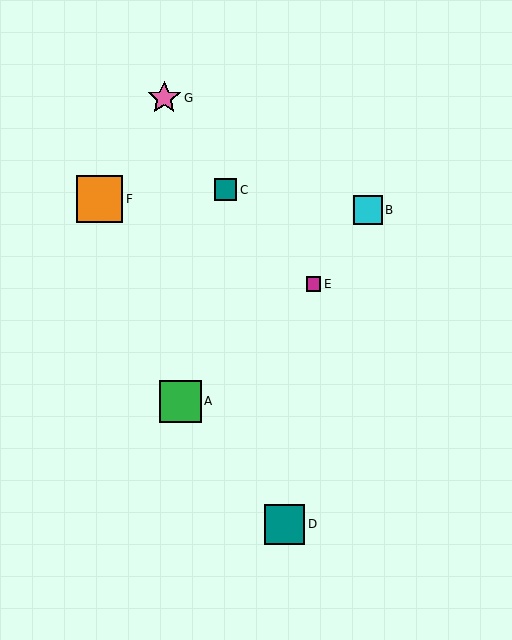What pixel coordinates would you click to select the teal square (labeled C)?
Click at (226, 190) to select the teal square C.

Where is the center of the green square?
The center of the green square is at (180, 401).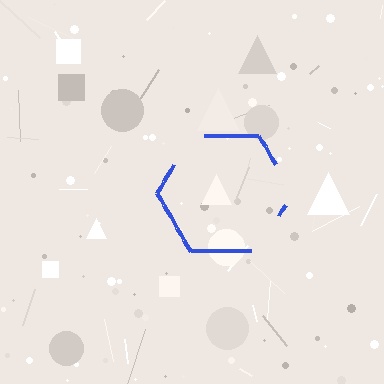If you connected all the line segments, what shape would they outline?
They would outline a hexagon.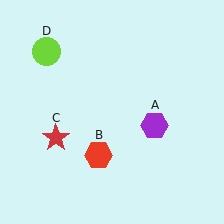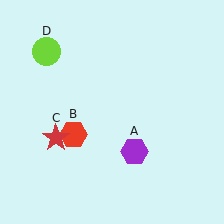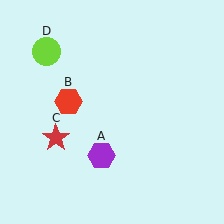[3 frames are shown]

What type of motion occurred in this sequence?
The purple hexagon (object A), red hexagon (object B) rotated clockwise around the center of the scene.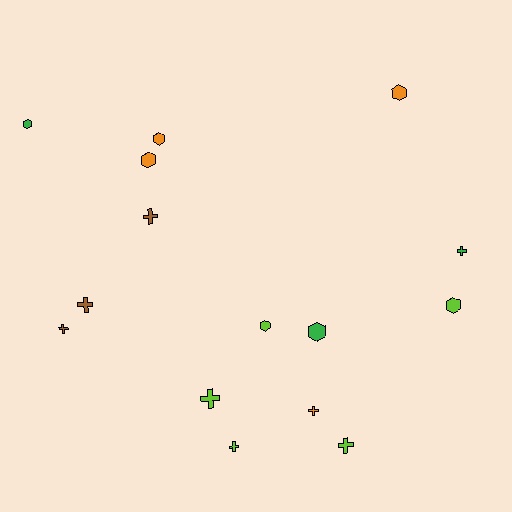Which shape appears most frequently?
Cross, with 8 objects.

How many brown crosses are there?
There are 3 brown crosses.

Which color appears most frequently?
Lime, with 5 objects.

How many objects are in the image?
There are 15 objects.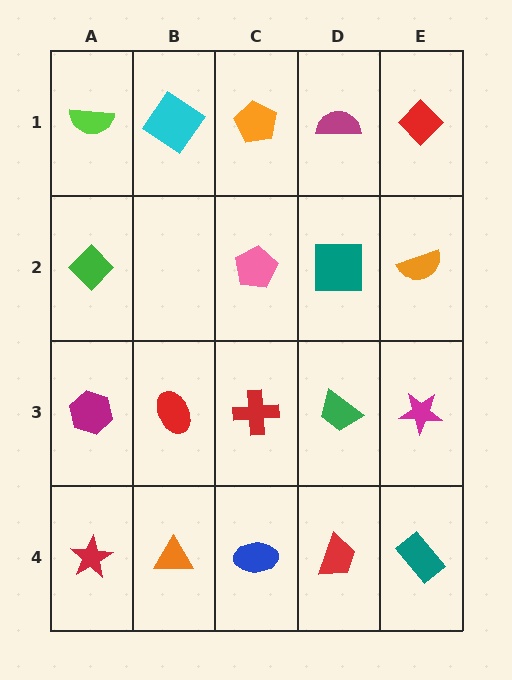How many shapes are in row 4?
5 shapes.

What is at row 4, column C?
A blue ellipse.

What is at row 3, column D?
A green trapezoid.